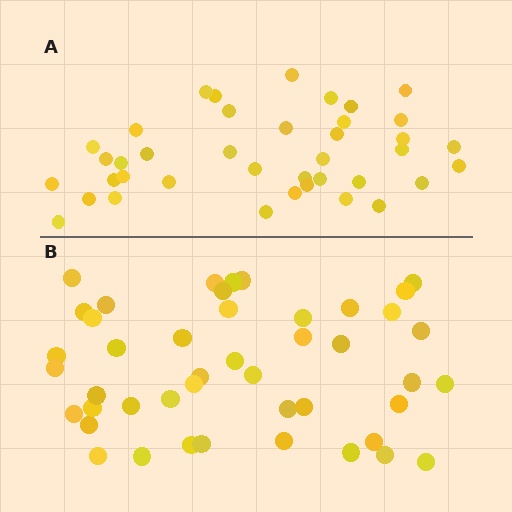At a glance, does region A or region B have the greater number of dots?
Region B (the bottom region) has more dots.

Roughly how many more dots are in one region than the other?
Region B has about 6 more dots than region A.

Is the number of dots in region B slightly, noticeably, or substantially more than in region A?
Region B has only slightly more — the two regions are fairly close. The ratio is roughly 1.2 to 1.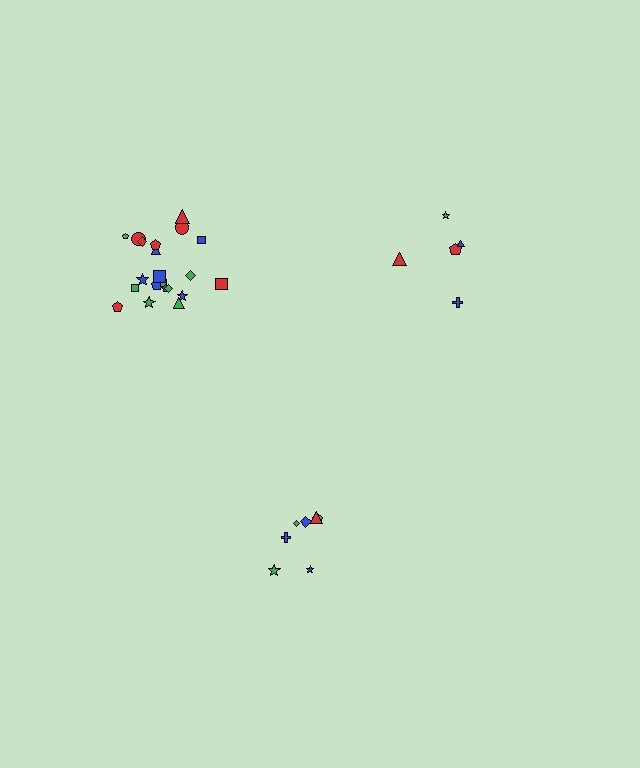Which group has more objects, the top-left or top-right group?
The top-left group.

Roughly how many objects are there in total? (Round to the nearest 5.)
Roughly 35 objects in total.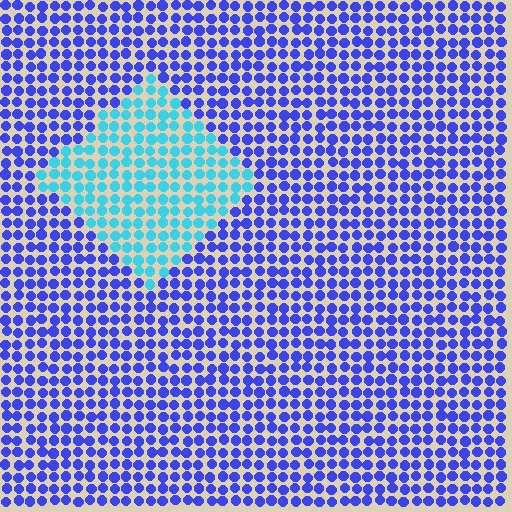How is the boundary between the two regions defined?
The boundary is defined purely by a slight shift in hue (about 51 degrees). Spacing, size, and orientation are identical on both sides.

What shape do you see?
I see a diamond.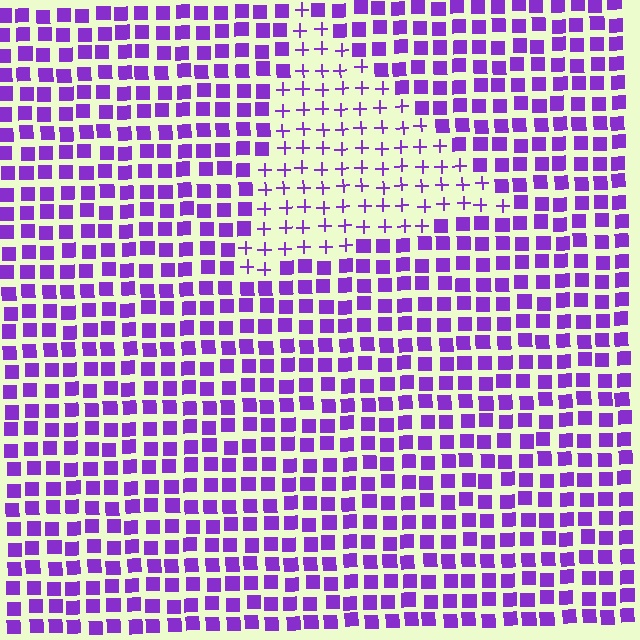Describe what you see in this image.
The image is filled with small purple elements arranged in a uniform grid. A triangle-shaped region contains plus signs, while the surrounding area contains squares. The boundary is defined purely by the change in element shape.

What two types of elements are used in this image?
The image uses plus signs inside the triangle region and squares outside it.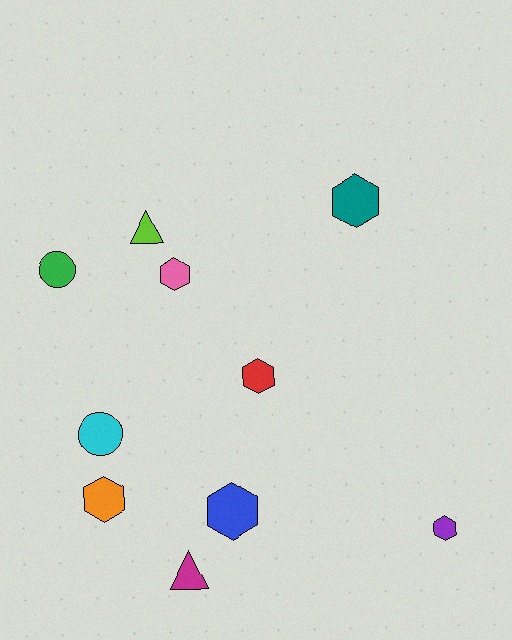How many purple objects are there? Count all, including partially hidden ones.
There is 1 purple object.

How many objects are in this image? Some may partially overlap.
There are 10 objects.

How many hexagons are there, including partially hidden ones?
There are 6 hexagons.